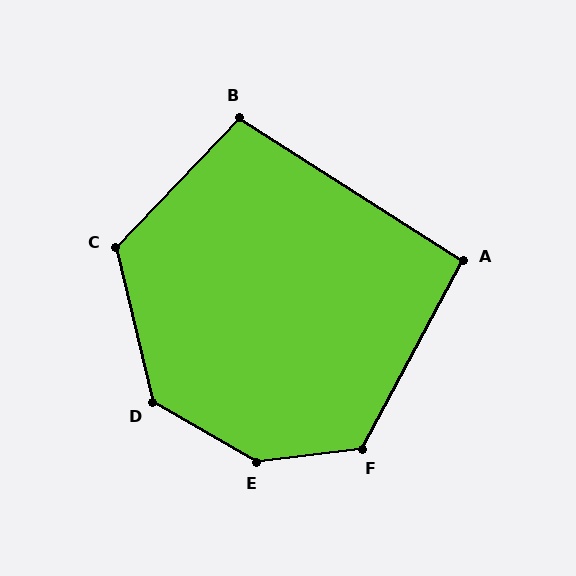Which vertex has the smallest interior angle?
A, at approximately 94 degrees.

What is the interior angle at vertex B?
Approximately 101 degrees (obtuse).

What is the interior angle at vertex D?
Approximately 134 degrees (obtuse).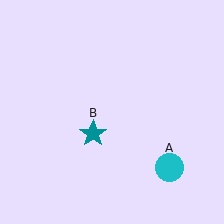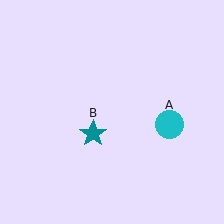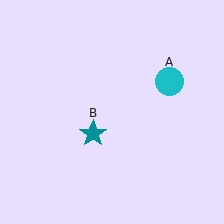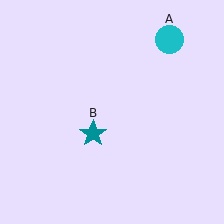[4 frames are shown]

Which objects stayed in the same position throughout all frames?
Teal star (object B) remained stationary.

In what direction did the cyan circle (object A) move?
The cyan circle (object A) moved up.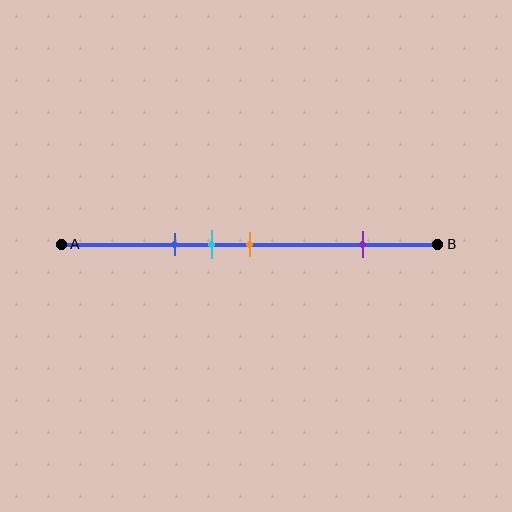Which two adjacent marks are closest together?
The cyan and orange marks are the closest adjacent pair.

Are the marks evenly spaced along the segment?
No, the marks are not evenly spaced.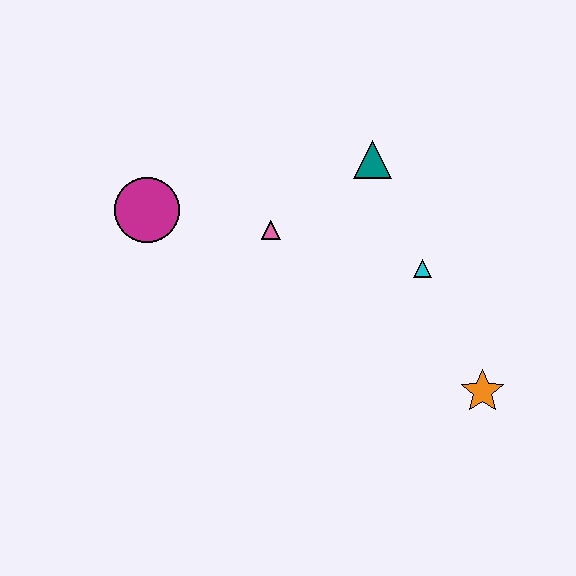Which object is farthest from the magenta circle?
The orange star is farthest from the magenta circle.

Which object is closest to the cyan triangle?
The teal triangle is closest to the cyan triangle.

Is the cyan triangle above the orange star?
Yes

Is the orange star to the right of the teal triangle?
Yes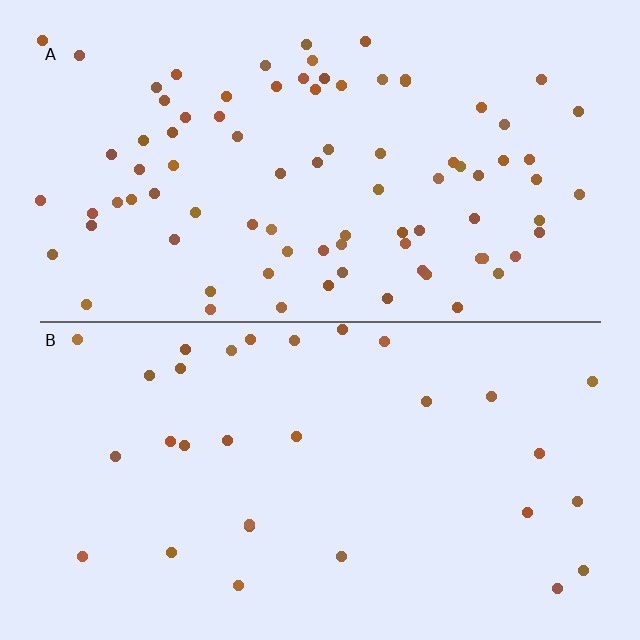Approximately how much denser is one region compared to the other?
Approximately 2.8× — region A over region B.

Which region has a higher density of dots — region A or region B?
A (the top).